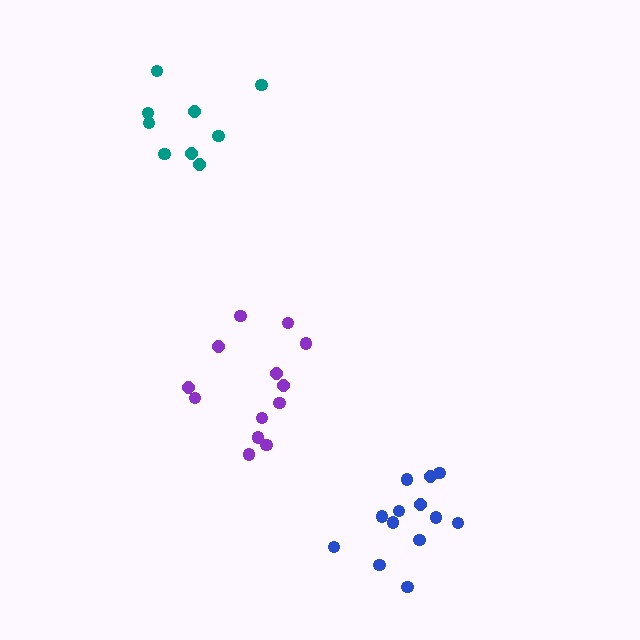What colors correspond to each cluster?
The clusters are colored: purple, blue, teal.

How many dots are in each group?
Group 1: 13 dots, Group 2: 13 dots, Group 3: 9 dots (35 total).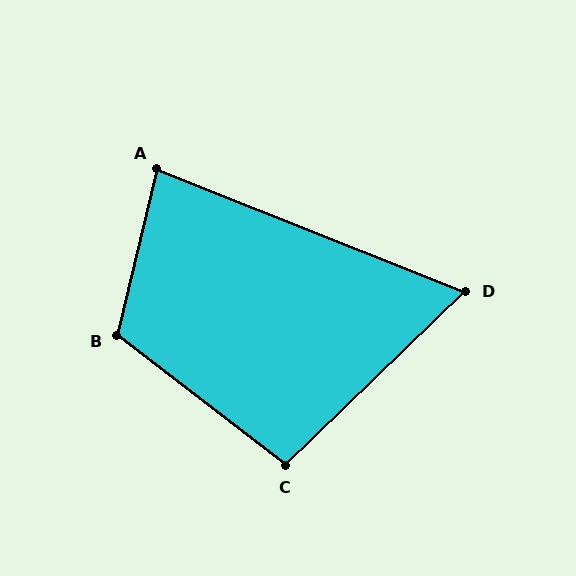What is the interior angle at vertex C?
Approximately 98 degrees (obtuse).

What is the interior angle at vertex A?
Approximately 82 degrees (acute).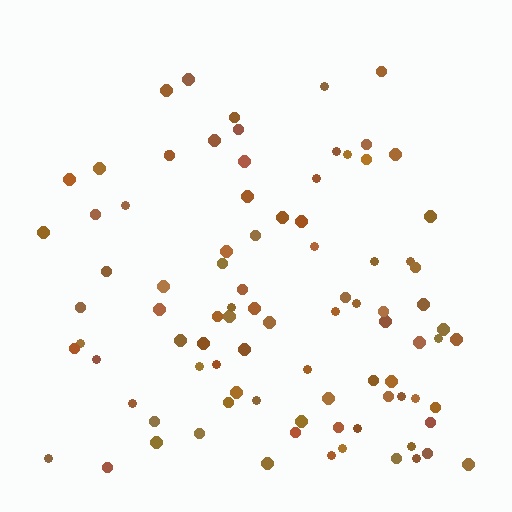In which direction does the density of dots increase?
From top to bottom, with the bottom side densest.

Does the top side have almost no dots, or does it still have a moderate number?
Still a moderate number, just noticeably fewer than the bottom.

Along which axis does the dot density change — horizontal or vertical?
Vertical.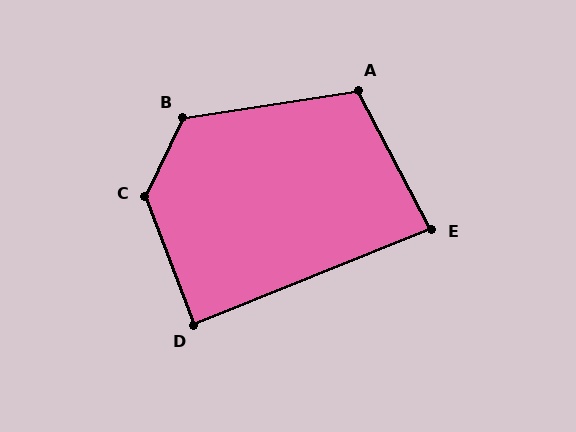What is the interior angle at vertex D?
Approximately 89 degrees (approximately right).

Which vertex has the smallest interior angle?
E, at approximately 84 degrees.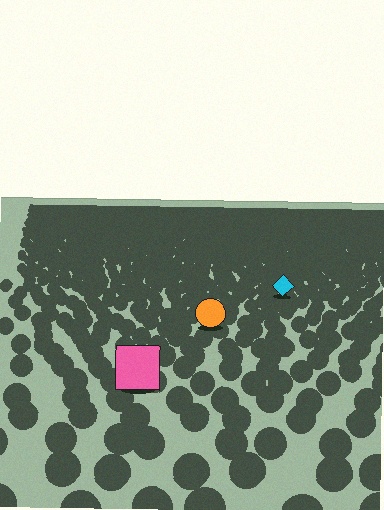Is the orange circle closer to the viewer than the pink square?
No. The pink square is closer — you can tell from the texture gradient: the ground texture is coarser near it.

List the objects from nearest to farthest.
From nearest to farthest: the pink square, the orange circle, the cyan diamond.